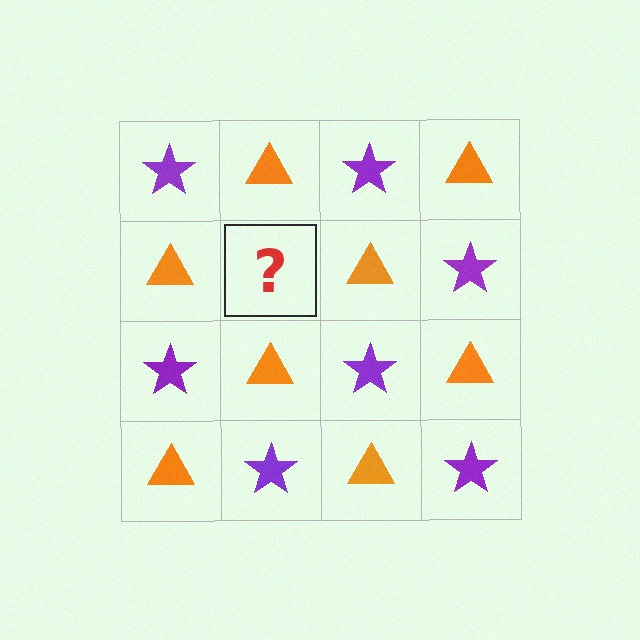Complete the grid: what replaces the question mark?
The question mark should be replaced with a purple star.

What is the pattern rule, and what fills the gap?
The rule is that it alternates purple star and orange triangle in a checkerboard pattern. The gap should be filled with a purple star.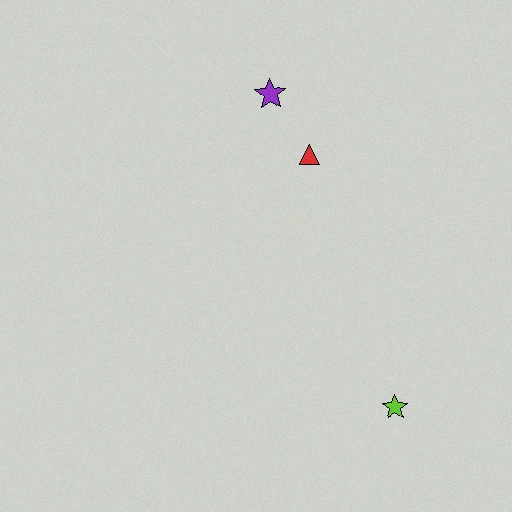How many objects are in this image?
There are 3 objects.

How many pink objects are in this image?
There are no pink objects.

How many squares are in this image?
There are no squares.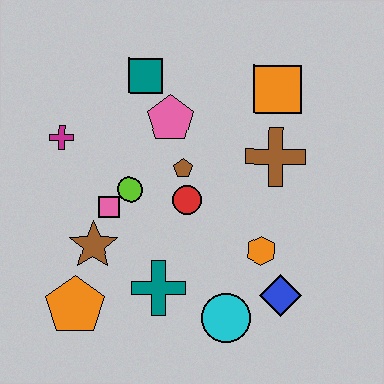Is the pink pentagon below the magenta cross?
No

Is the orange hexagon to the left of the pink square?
No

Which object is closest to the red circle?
The brown pentagon is closest to the red circle.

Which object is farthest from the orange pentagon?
The orange square is farthest from the orange pentagon.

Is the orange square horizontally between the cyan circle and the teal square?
No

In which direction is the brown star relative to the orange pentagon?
The brown star is above the orange pentagon.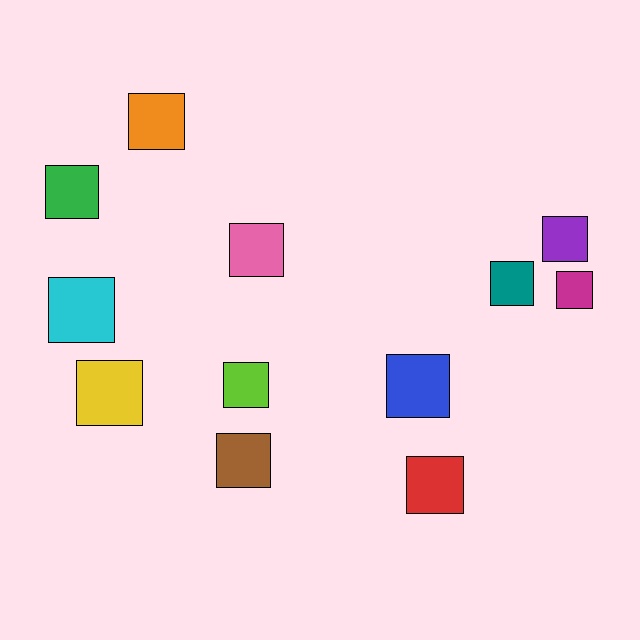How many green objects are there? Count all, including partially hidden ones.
There is 1 green object.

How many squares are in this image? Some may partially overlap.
There are 12 squares.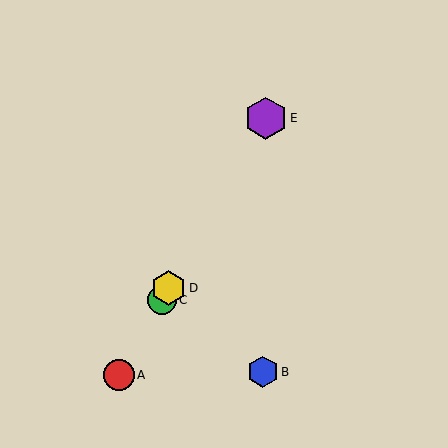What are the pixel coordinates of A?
Object A is at (119, 375).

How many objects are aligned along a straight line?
4 objects (A, C, D, E) are aligned along a straight line.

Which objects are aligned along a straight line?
Objects A, C, D, E are aligned along a straight line.